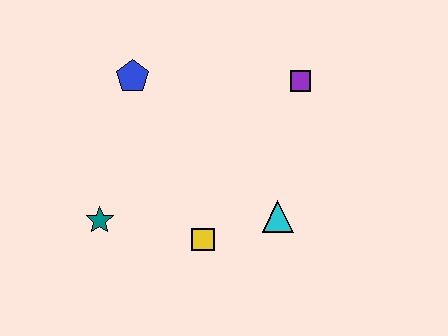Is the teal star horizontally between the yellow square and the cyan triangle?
No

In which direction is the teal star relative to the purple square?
The teal star is to the left of the purple square.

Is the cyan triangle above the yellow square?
Yes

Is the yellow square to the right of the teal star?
Yes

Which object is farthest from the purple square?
The teal star is farthest from the purple square.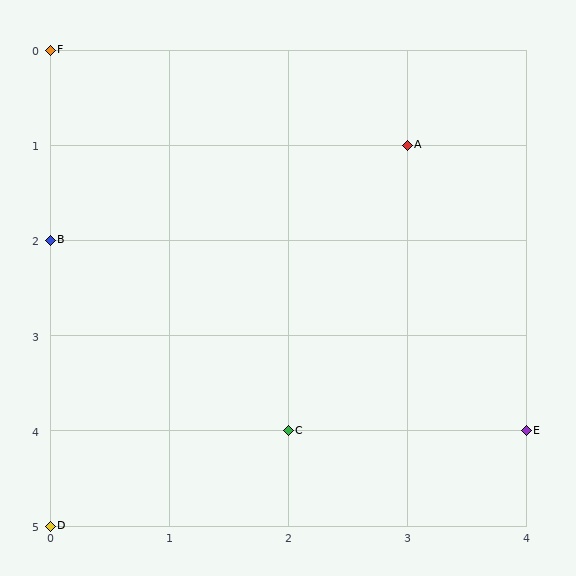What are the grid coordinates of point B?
Point B is at grid coordinates (0, 2).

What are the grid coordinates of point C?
Point C is at grid coordinates (2, 4).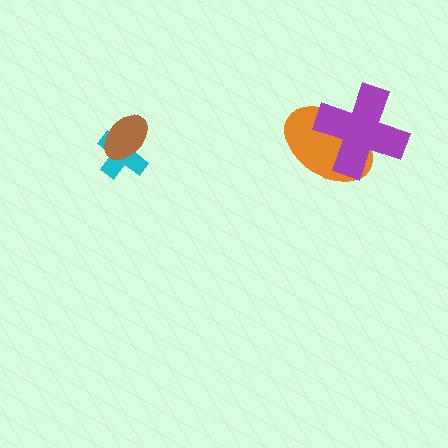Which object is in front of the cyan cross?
The brown ellipse is in front of the cyan cross.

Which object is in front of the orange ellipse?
The purple cross is in front of the orange ellipse.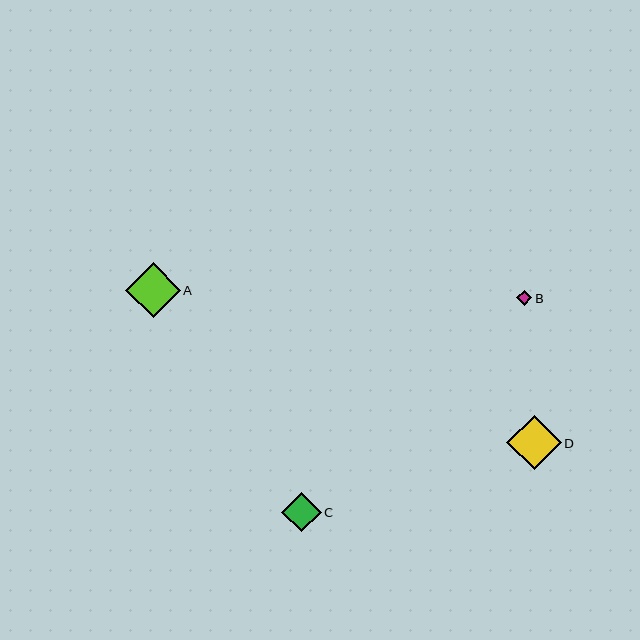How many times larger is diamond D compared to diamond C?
Diamond D is approximately 1.4 times the size of diamond C.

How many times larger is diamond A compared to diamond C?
Diamond A is approximately 1.4 times the size of diamond C.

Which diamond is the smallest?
Diamond B is the smallest with a size of approximately 16 pixels.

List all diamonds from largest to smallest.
From largest to smallest: A, D, C, B.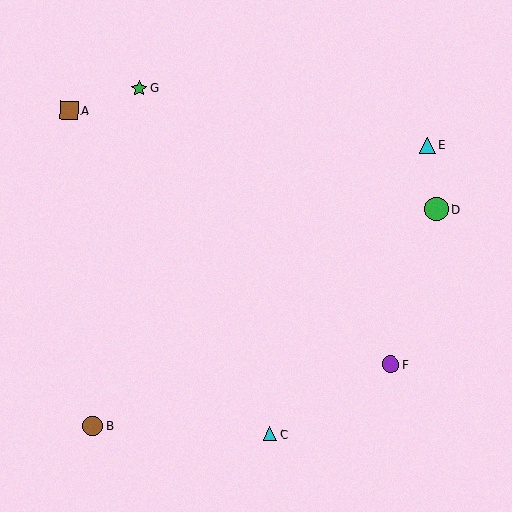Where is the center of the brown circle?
The center of the brown circle is at (93, 426).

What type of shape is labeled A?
Shape A is a brown square.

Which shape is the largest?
The green circle (labeled D) is the largest.